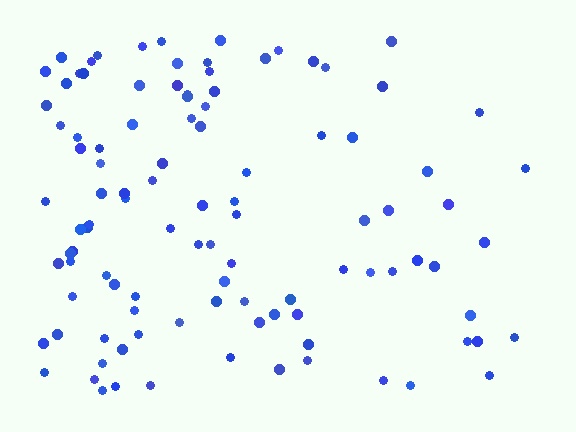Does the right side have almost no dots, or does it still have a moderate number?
Still a moderate number, just noticeably fewer than the left.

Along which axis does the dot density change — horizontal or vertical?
Horizontal.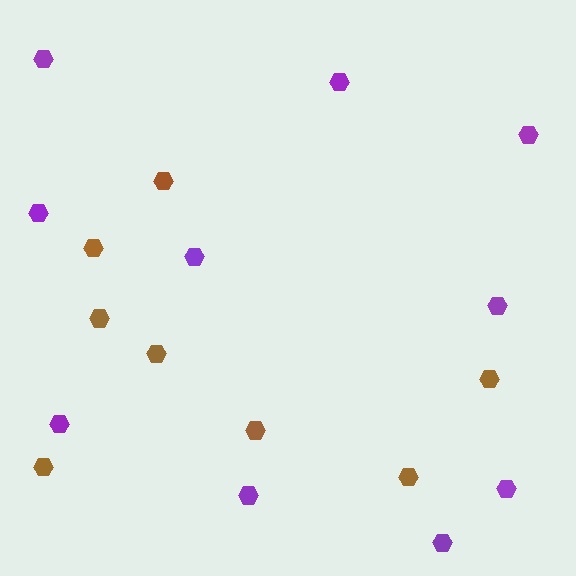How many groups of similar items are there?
There are 2 groups: one group of purple hexagons (10) and one group of brown hexagons (8).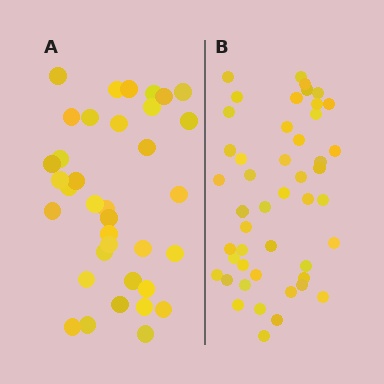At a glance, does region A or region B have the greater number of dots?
Region B (the right region) has more dots.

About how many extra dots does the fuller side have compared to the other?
Region B has roughly 12 or so more dots than region A.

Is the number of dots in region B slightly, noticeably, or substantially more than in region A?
Region B has noticeably more, but not dramatically so. The ratio is roughly 1.3 to 1.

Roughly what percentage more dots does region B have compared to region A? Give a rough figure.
About 30% more.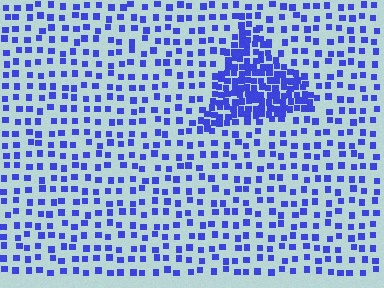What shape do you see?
I see a triangle.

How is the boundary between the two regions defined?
The boundary is defined by a change in element density (approximately 2.7x ratio). All elements are the same color, size, and shape.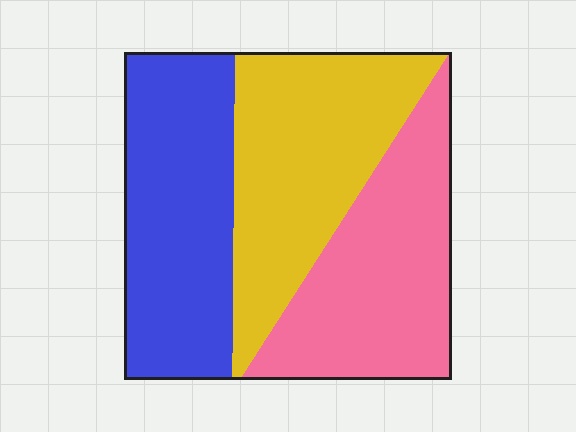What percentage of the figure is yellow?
Yellow covers about 35% of the figure.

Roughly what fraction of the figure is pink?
Pink takes up about one third (1/3) of the figure.